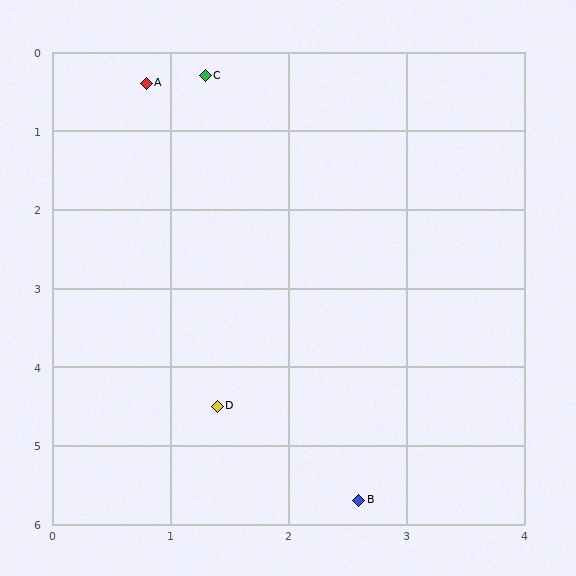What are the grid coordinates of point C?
Point C is at approximately (1.3, 0.3).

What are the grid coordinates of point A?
Point A is at approximately (0.8, 0.4).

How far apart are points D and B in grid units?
Points D and B are about 1.7 grid units apart.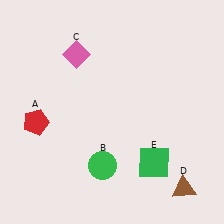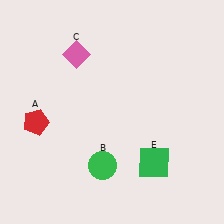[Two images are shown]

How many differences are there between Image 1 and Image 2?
There is 1 difference between the two images.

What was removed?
The brown triangle (D) was removed in Image 2.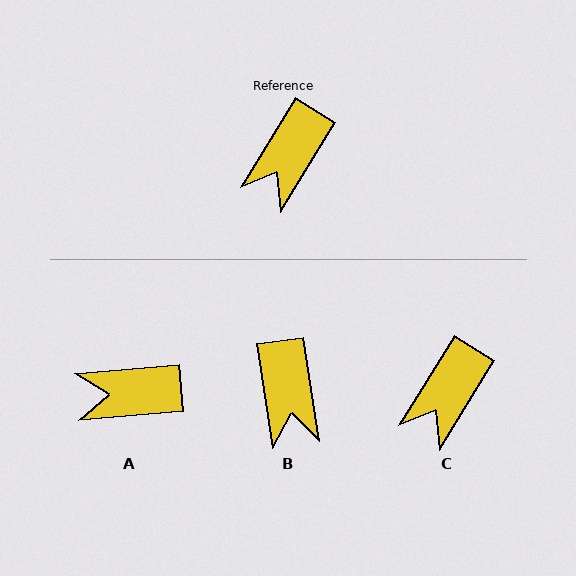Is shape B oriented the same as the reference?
No, it is off by about 40 degrees.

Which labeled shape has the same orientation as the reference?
C.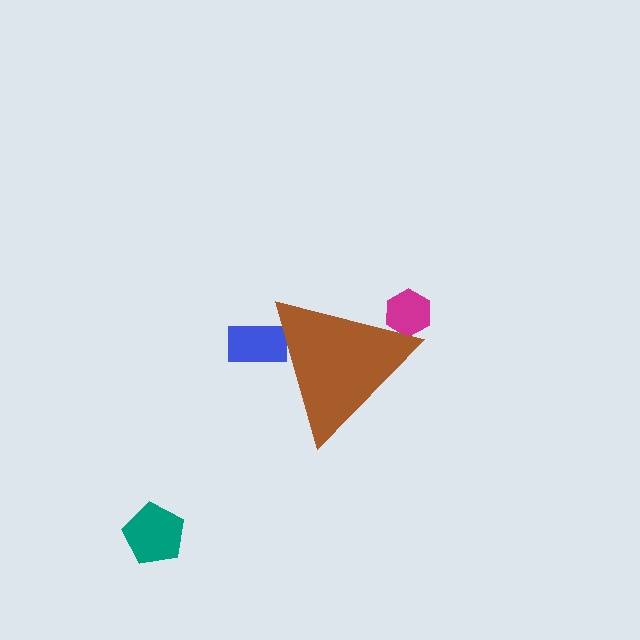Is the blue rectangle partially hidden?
Yes, the blue rectangle is partially hidden behind the brown triangle.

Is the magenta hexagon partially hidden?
Yes, the magenta hexagon is partially hidden behind the brown triangle.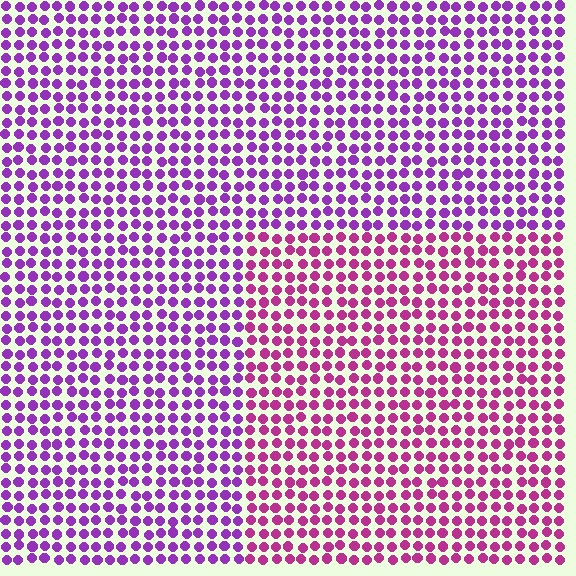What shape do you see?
I see a rectangle.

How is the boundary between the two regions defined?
The boundary is defined purely by a slight shift in hue (about 34 degrees). Spacing, size, and orientation are identical on both sides.